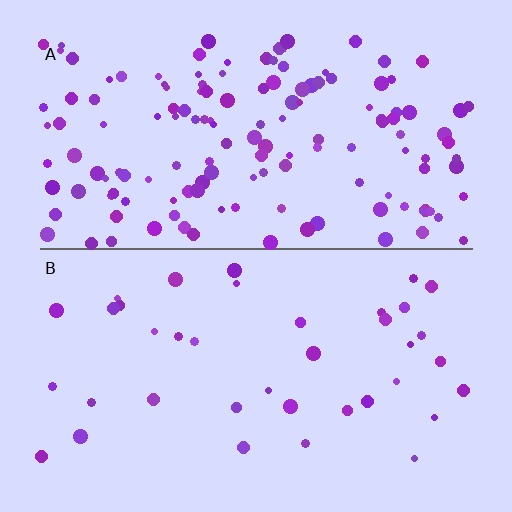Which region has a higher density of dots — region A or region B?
A (the top).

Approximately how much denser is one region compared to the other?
Approximately 3.8× — region A over region B.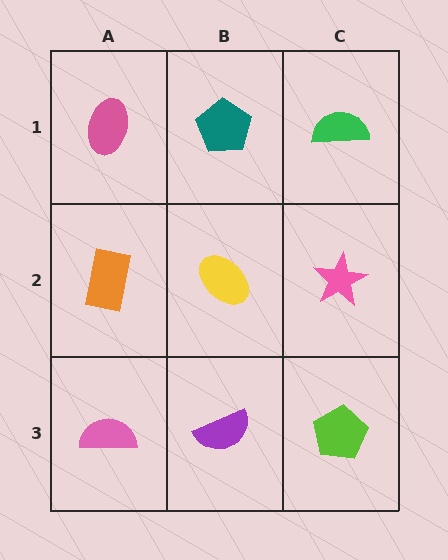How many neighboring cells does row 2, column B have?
4.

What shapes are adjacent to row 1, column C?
A pink star (row 2, column C), a teal pentagon (row 1, column B).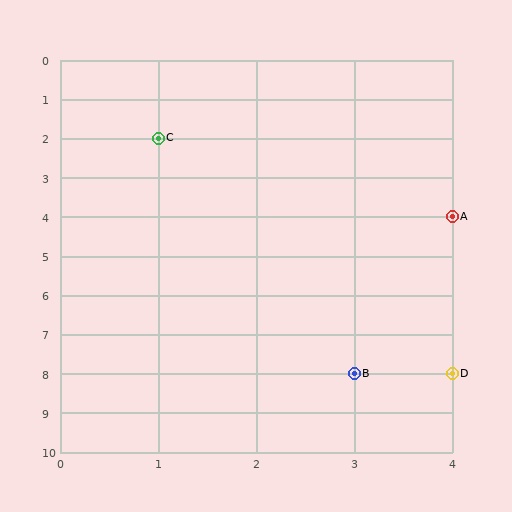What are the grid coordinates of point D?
Point D is at grid coordinates (4, 8).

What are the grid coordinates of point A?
Point A is at grid coordinates (4, 4).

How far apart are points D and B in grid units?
Points D and B are 1 column apart.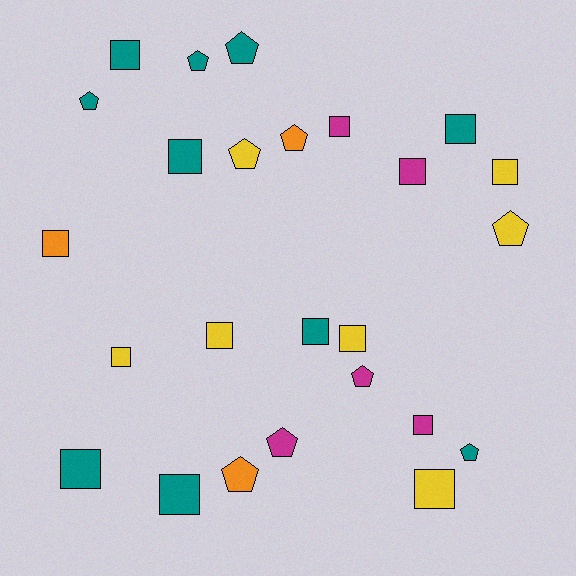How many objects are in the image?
There are 25 objects.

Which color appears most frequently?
Teal, with 10 objects.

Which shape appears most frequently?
Square, with 15 objects.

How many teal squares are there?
There are 6 teal squares.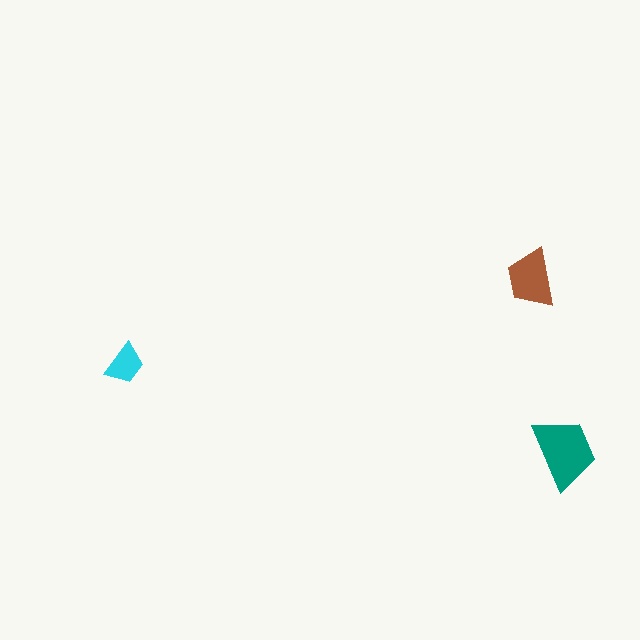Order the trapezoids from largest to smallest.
the teal one, the brown one, the cyan one.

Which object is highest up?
The brown trapezoid is topmost.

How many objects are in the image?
There are 3 objects in the image.